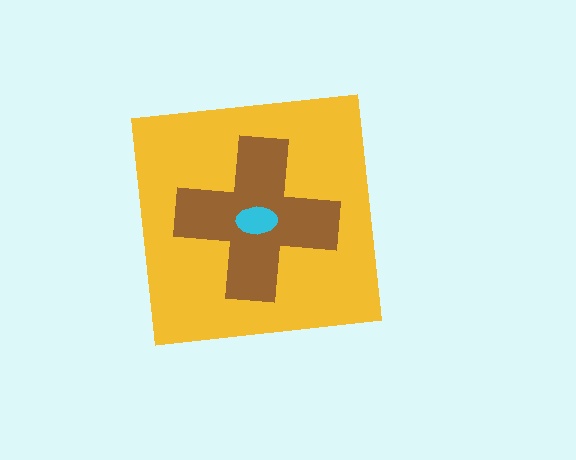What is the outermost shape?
The yellow square.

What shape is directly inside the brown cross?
The cyan ellipse.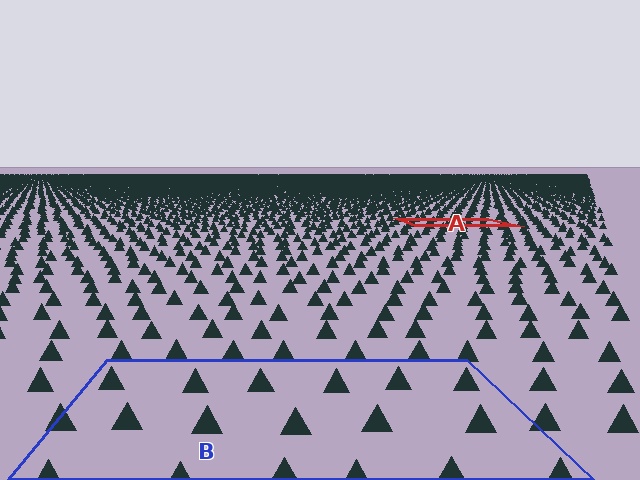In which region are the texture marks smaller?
The texture marks are smaller in region A, because it is farther away.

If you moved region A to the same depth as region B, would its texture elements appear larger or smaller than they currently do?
They would appear larger. At a closer depth, the same texture elements are projected at a bigger on-screen size.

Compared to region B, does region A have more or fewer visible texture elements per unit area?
Region A has more texture elements per unit area — they are packed more densely because it is farther away.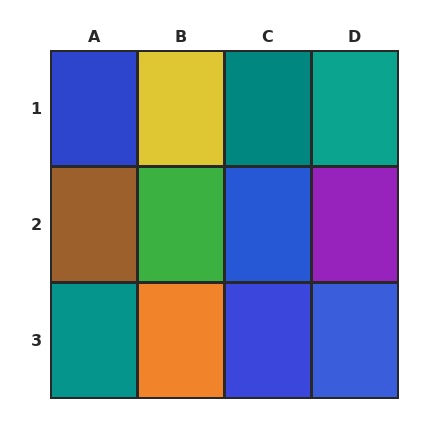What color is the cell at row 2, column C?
Blue.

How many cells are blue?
4 cells are blue.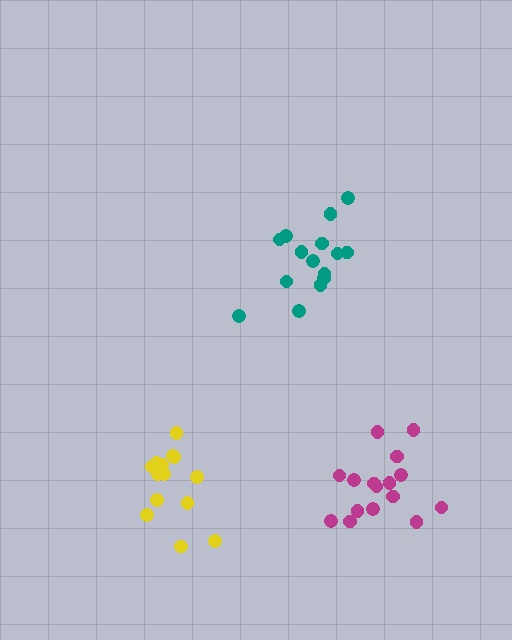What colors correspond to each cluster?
The clusters are colored: yellow, teal, magenta.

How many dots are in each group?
Group 1: 14 dots, Group 2: 15 dots, Group 3: 16 dots (45 total).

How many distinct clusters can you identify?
There are 3 distinct clusters.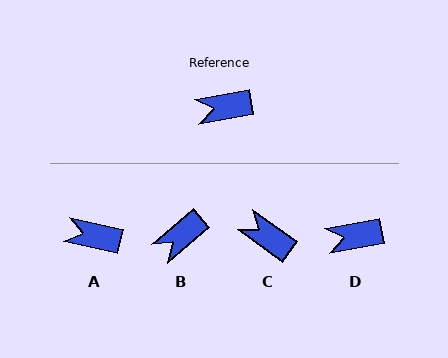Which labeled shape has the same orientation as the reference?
D.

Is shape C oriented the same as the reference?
No, it is off by about 46 degrees.